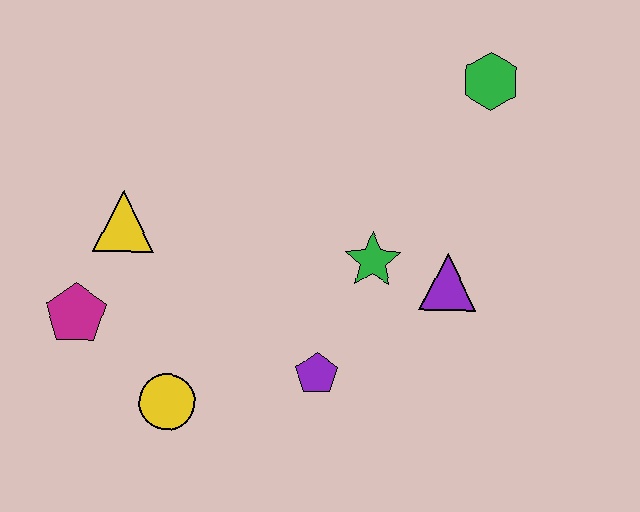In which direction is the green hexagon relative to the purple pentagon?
The green hexagon is above the purple pentagon.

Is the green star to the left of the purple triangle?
Yes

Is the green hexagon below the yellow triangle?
No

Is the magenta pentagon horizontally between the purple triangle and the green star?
No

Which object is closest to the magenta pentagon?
The yellow triangle is closest to the magenta pentagon.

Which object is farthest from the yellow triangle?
The green hexagon is farthest from the yellow triangle.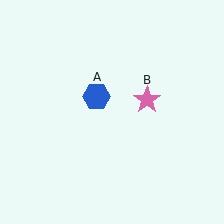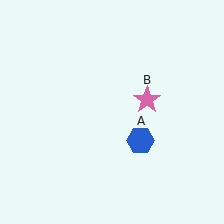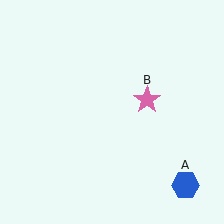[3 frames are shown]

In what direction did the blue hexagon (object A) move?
The blue hexagon (object A) moved down and to the right.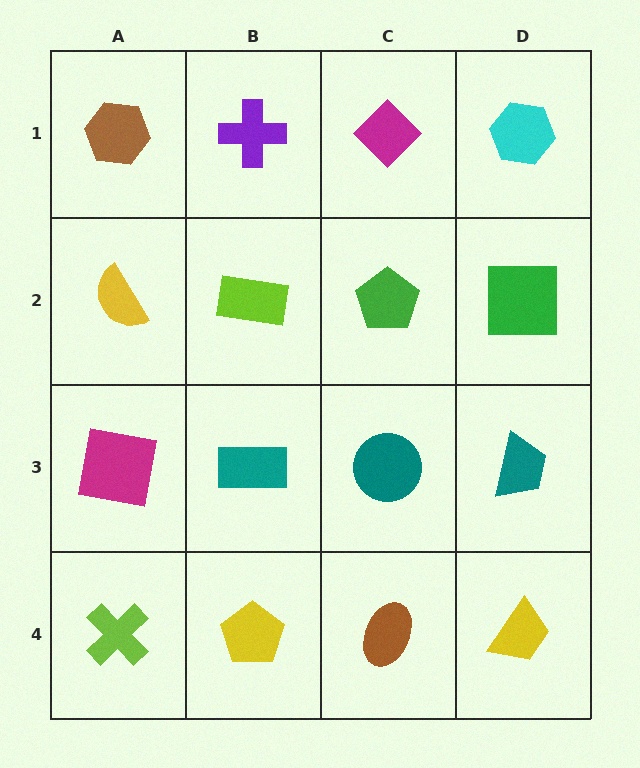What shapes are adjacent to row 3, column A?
A yellow semicircle (row 2, column A), a lime cross (row 4, column A), a teal rectangle (row 3, column B).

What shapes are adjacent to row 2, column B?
A purple cross (row 1, column B), a teal rectangle (row 3, column B), a yellow semicircle (row 2, column A), a green pentagon (row 2, column C).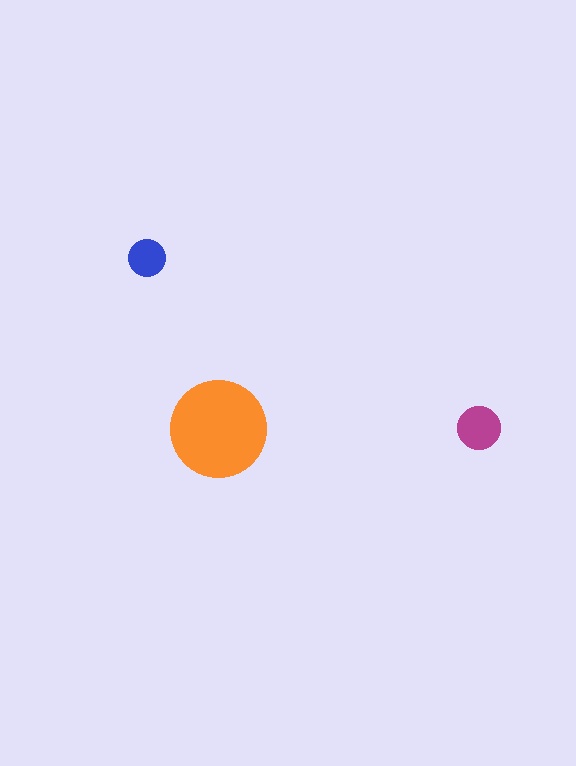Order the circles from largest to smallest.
the orange one, the magenta one, the blue one.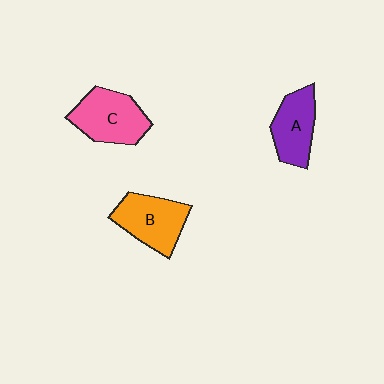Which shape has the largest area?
Shape C (pink).